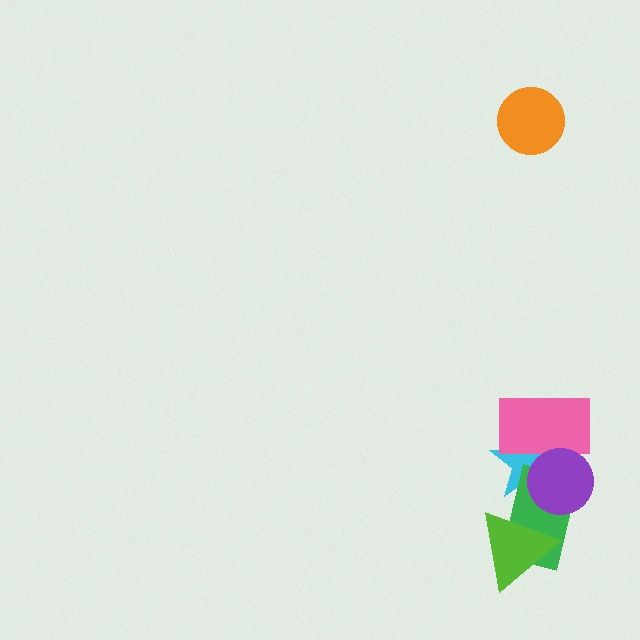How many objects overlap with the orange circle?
0 objects overlap with the orange circle.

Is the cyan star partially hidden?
Yes, it is partially covered by another shape.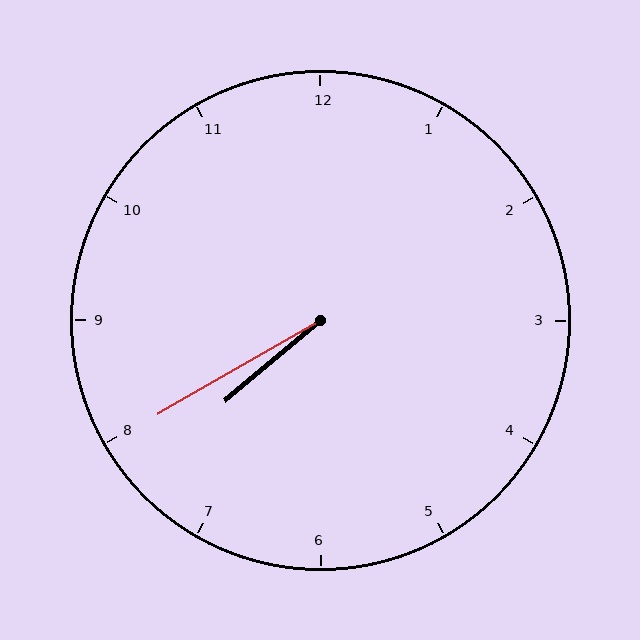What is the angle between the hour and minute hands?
Approximately 10 degrees.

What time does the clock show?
7:40.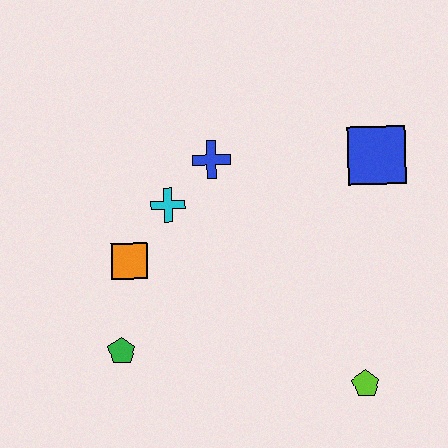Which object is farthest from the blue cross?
The lime pentagon is farthest from the blue cross.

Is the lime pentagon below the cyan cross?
Yes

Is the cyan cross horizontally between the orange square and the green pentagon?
No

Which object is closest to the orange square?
The cyan cross is closest to the orange square.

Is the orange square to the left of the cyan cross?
Yes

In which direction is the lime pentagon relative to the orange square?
The lime pentagon is to the right of the orange square.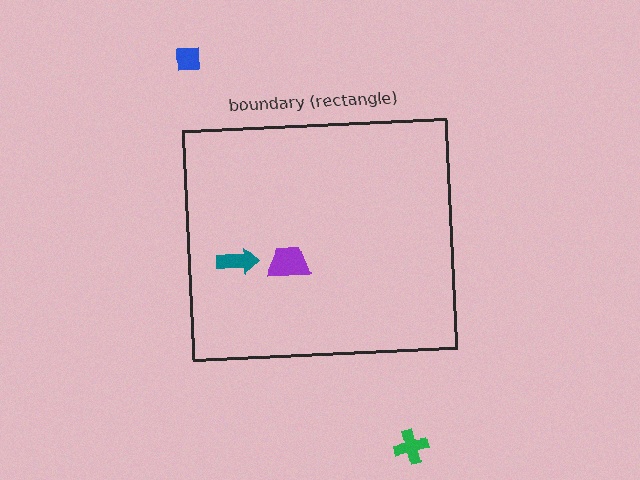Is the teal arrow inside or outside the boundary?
Inside.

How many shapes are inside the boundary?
2 inside, 2 outside.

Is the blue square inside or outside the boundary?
Outside.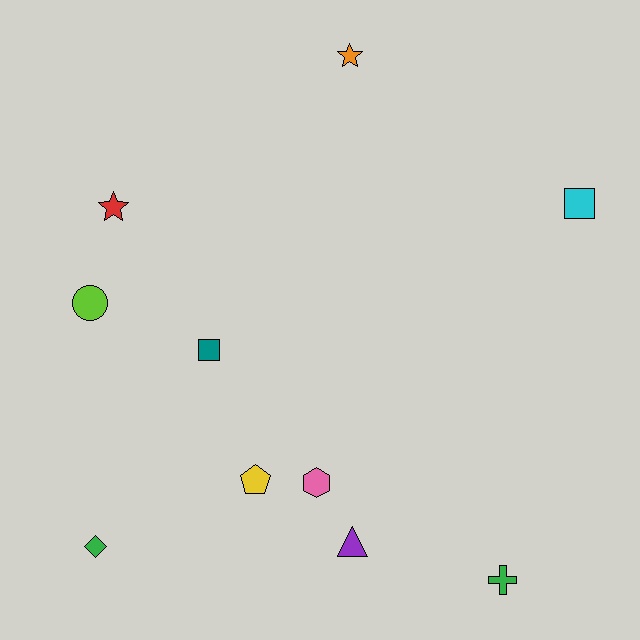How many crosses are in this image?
There is 1 cross.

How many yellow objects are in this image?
There is 1 yellow object.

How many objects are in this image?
There are 10 objects.